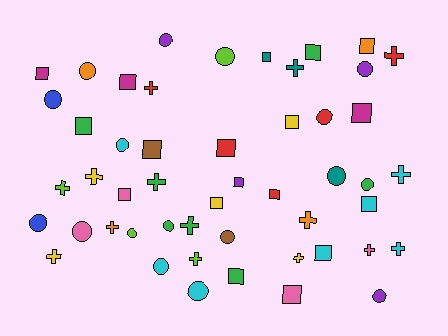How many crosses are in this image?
There are 15 crosses.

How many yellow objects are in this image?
There are 5 yellow objects.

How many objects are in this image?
There are 50 objects.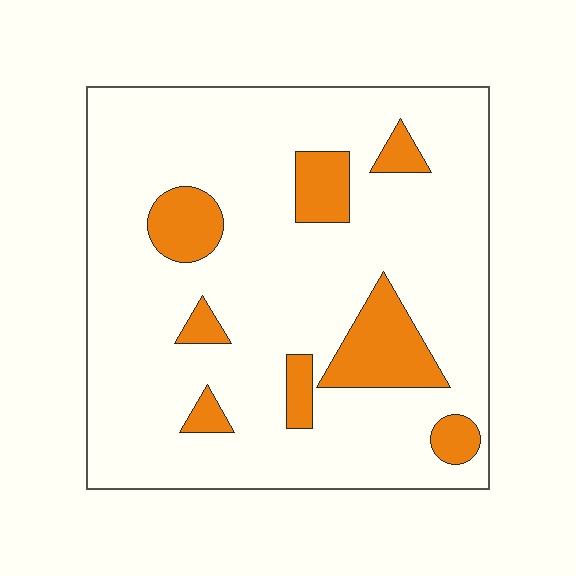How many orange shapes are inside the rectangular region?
8.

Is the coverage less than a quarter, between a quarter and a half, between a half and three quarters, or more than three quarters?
Less than a quarter.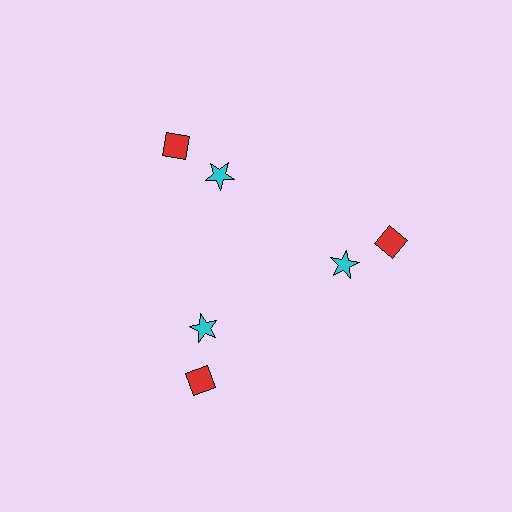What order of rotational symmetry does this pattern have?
This pattern has 3-fold rotational symmetry.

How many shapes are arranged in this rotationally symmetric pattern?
There are 6 shapes, arranged in 3 groups of 2.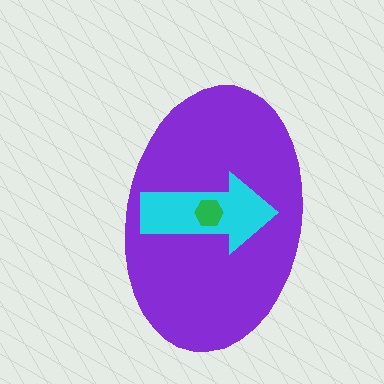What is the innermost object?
The green hexagon.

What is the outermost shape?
The purple ellipse.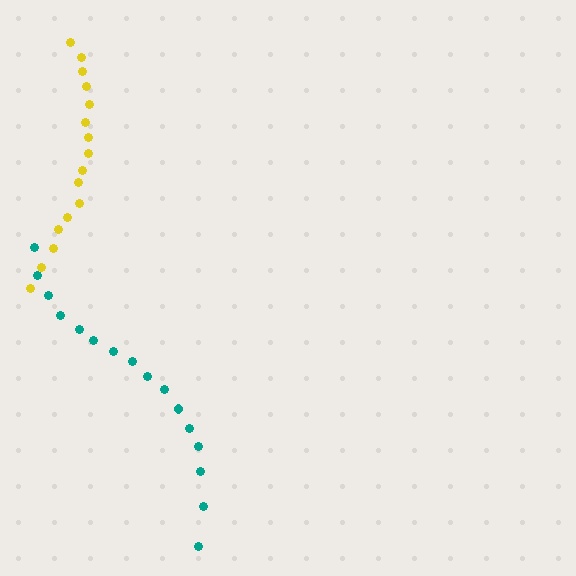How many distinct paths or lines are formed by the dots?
There are 2 distinct paths.